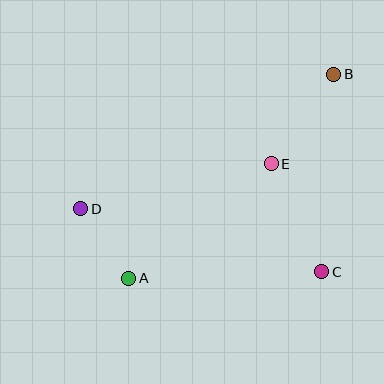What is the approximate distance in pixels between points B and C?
The distance between B and C is approximately 198 pixels.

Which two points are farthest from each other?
Points A and B are farthest from each other.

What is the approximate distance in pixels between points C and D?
The distance between C and D is approximately 249 pixels.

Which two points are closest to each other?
Points A and D are closest to each other.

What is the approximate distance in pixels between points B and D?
The distance between B and D is approximately 287 pixels.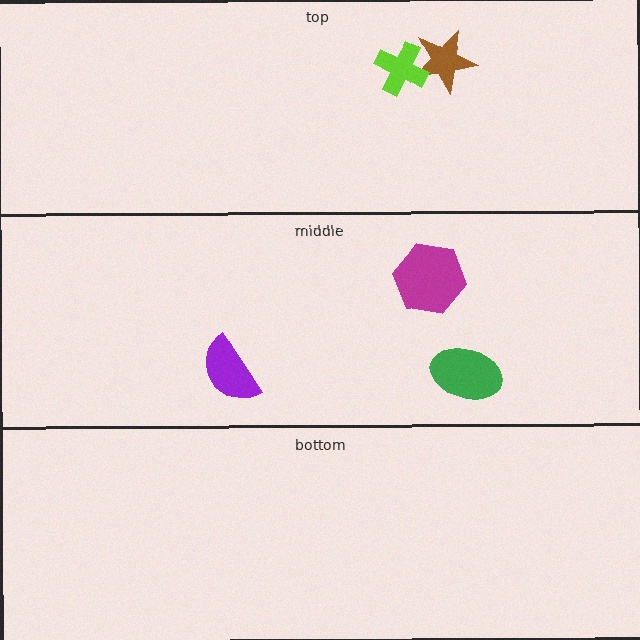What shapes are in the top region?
The brown star, the lime cross.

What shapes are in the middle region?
The purple semicircle, the magenta hexagon, the green ellipse.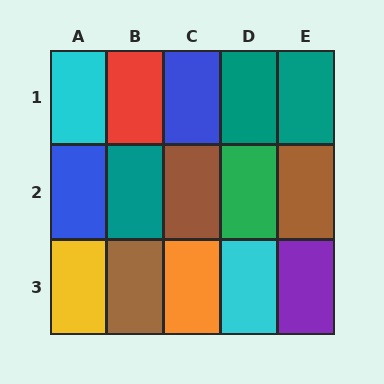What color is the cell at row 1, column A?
Cyan.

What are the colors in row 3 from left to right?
Yellow, brown, orange, cyan, purple.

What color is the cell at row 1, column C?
Blue.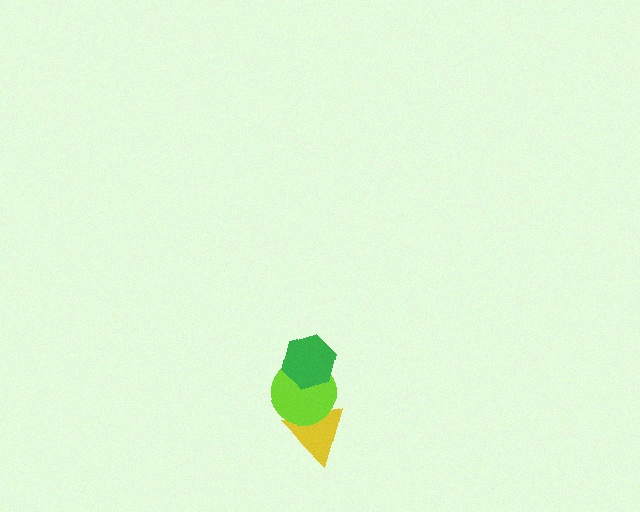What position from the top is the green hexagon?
The green hexagon is 1st from the top.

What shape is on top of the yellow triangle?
The lime circle is on top of the yellow triangle.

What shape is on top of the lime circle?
The green hexagon is on top of the lime circle.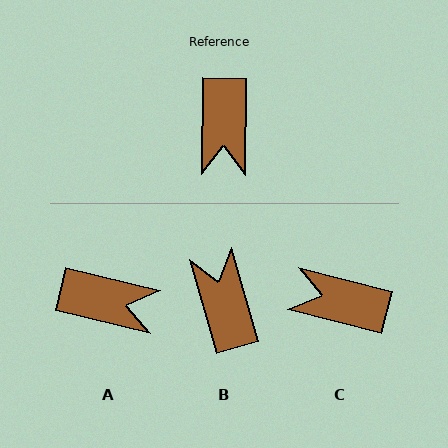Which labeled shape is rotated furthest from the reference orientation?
B, about 163 degrees away.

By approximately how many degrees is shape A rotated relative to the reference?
Approximately 77 degrees counter-clockwise.